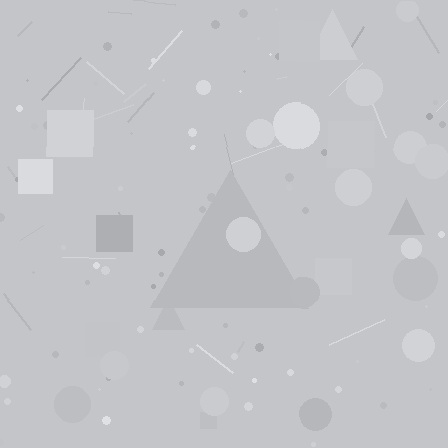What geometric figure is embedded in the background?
A triangle is embedded in the background.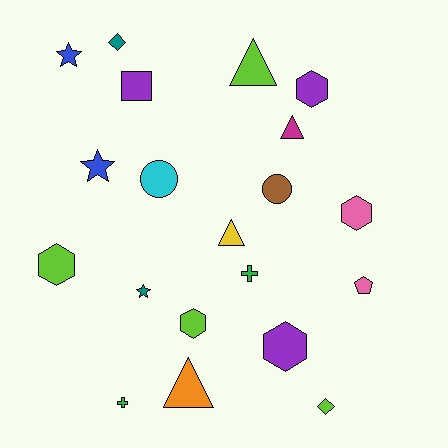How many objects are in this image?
There are 20 objects.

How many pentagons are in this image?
There is 1 pentagon.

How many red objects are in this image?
There are no red objects.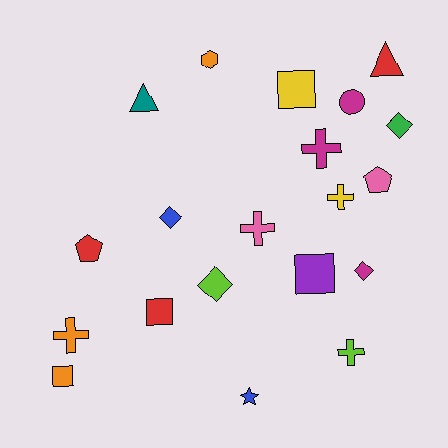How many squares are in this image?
There are 4 squares.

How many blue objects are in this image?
There are 2 blue objects.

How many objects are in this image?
There are 20 objects.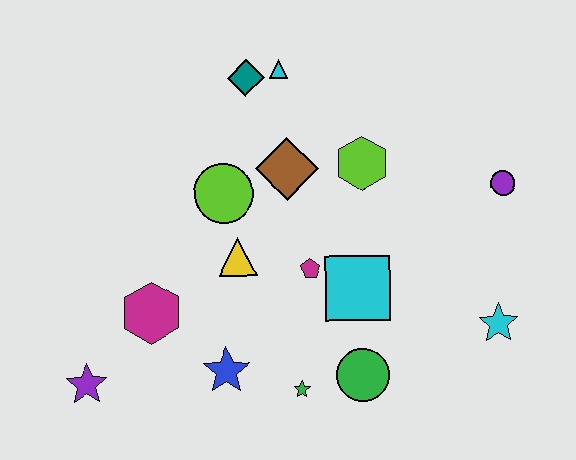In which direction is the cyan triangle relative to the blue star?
The cyan triangle is above the blue star.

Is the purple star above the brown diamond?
No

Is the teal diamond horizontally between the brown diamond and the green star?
No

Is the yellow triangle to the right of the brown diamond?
No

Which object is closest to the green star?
The green circle is closest to the green star.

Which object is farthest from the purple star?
The purple circle is farthest from the purple star.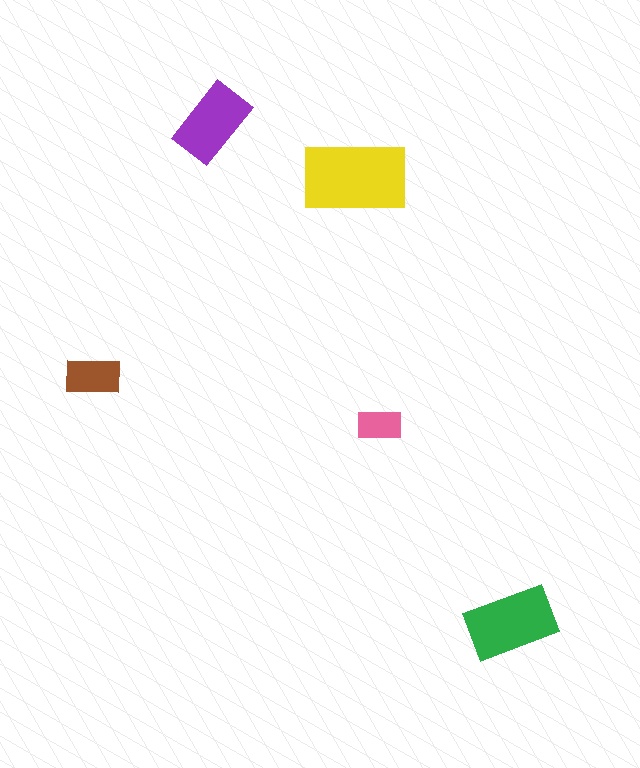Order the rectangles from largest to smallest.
the yellow one, the green one, the purple one, the brown one, the pink one.